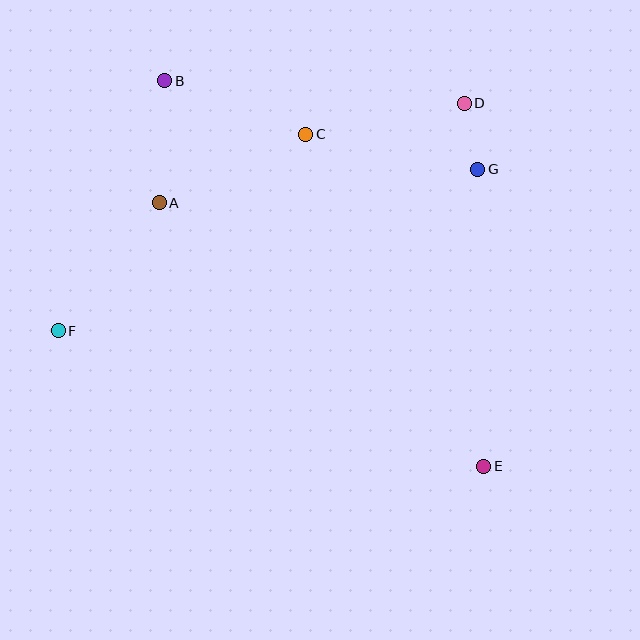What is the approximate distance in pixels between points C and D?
The distance between C and D is approximately 161 pixels.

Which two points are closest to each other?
Points D and G are closest to each other.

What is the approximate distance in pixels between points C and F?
The distance between C and F is approximately 316 pixels.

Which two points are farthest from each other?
Points B and E are farthest from each other.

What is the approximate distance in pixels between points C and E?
The distance between C and E is approximately 376 pixels.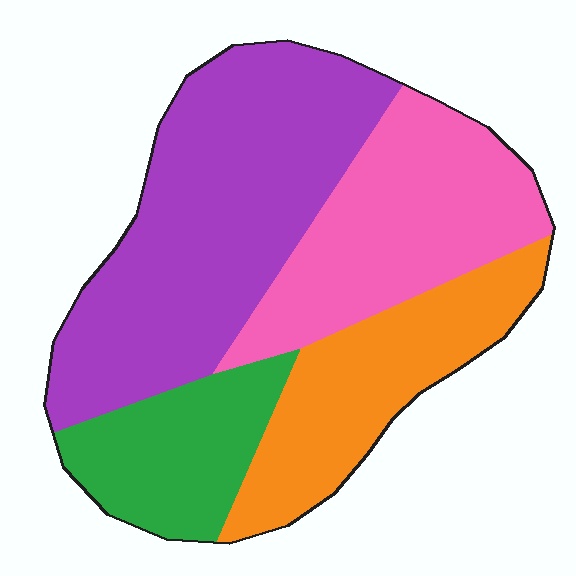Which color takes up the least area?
Green, at roughly 15%.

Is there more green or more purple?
Purple.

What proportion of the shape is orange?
Orange takes up about one fifth (1/5) of the shape.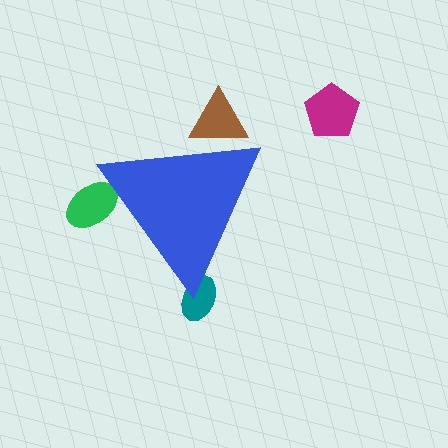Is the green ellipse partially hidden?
Yes, the green ellipse is partially hidden behind the blue triangle.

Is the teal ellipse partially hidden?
Yes, the teal ellipse is partially hidden behind the blue triangle.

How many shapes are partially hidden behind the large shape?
3 shapes are partially hidden.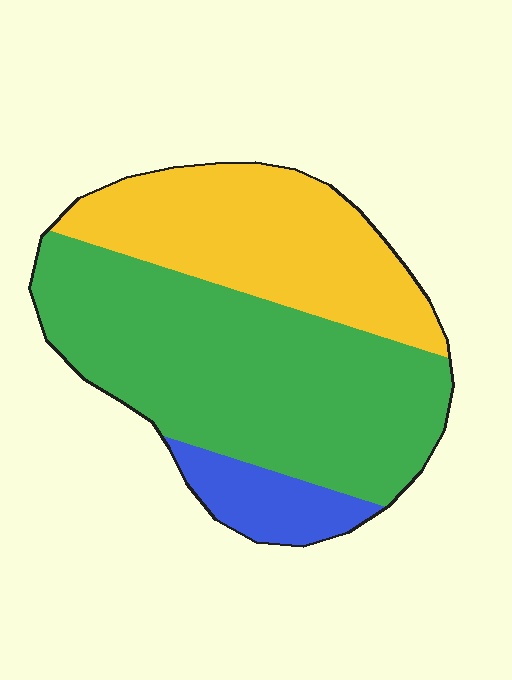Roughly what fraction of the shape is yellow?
Yellow takes up between a quarter and a half of the shape.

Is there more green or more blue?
Green.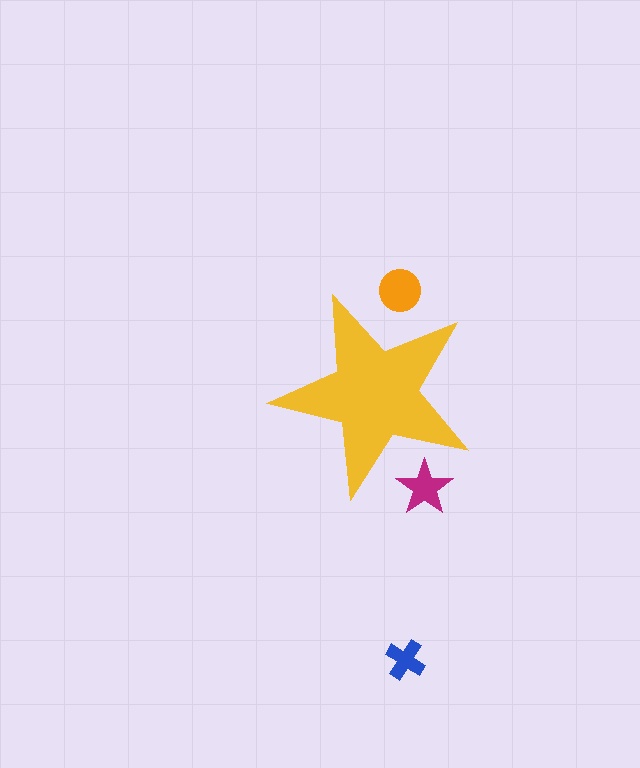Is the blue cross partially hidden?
No, the blue cross is fully visible.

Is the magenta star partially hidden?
Yes, the magenta star is partially hidden behind the yellow star.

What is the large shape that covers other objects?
A yellow star.